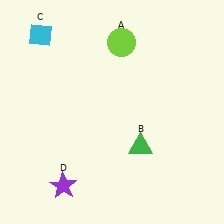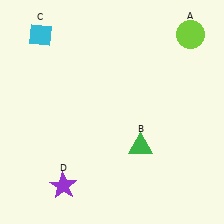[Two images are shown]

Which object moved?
The lime circle (A) moved right.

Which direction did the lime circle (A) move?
The lime circle (A) moved right.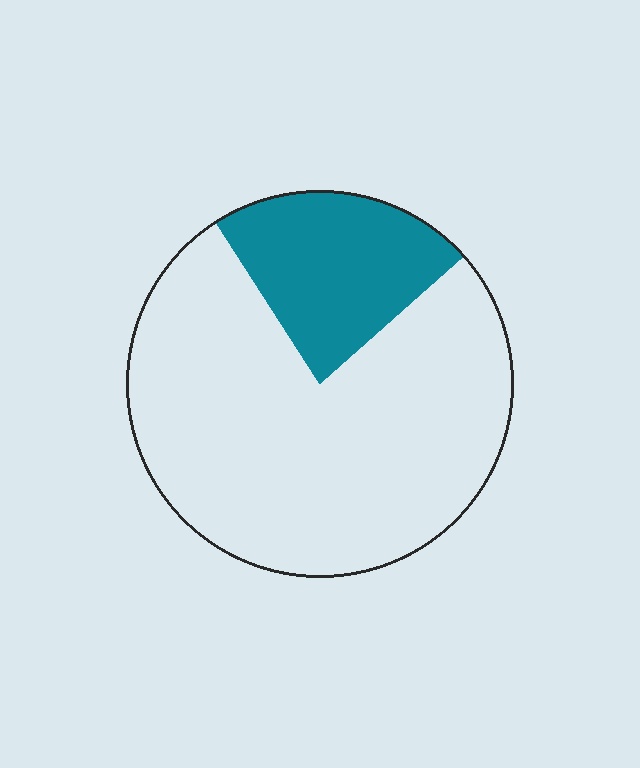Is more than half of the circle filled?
No.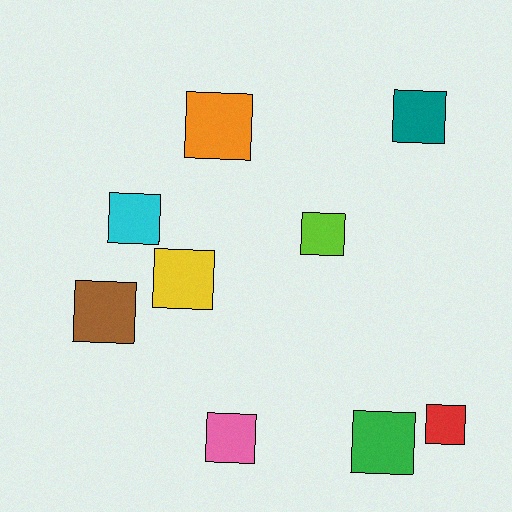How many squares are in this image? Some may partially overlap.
There are 9 squares.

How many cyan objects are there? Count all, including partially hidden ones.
There is 1 cyan object.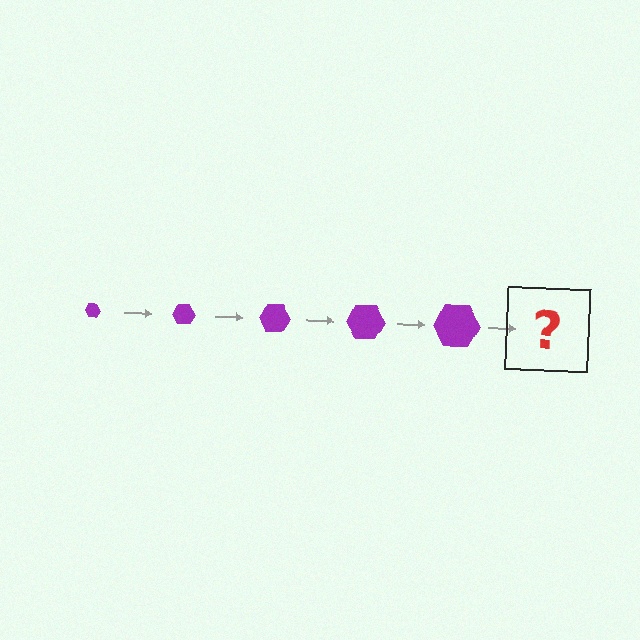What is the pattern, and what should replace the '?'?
The pattern is that the hexagon gets progressively larger each step. The '?' should be a purple hexagon, larger than the previous one.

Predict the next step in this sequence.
The next step is a purple hexagon, larger than the previous one.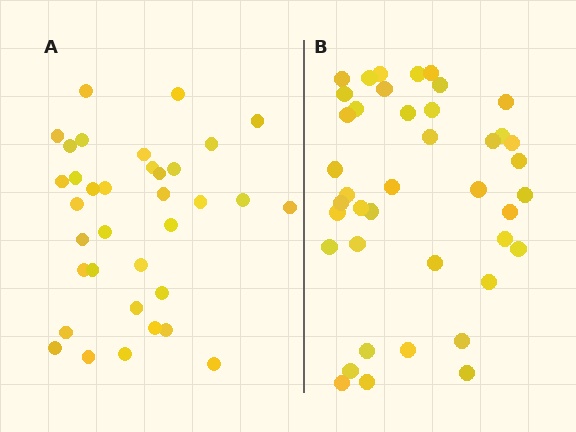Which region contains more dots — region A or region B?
Region B (the right region) has more dots.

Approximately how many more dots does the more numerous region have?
Region B has about 6 more dots than region A.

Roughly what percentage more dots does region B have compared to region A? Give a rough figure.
About 15% more.